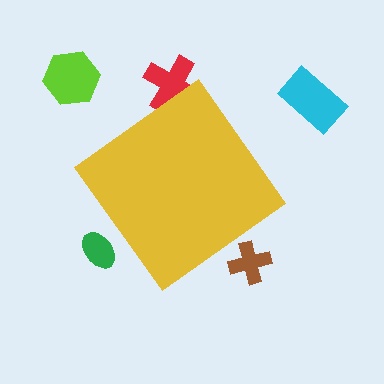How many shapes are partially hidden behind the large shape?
3 shapes are partially hidden.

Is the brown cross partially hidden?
Yes, the brown cross is partially hidden behind the yellow diamond.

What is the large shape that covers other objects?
A yellow diamond.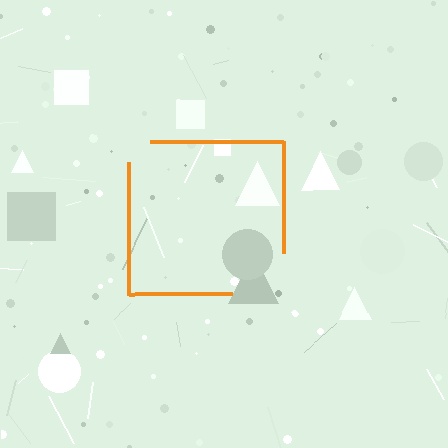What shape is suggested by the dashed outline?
The dashed outline suggests a square.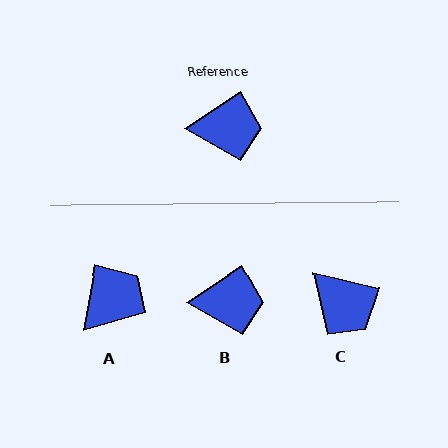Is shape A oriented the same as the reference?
No, it is off by about 46 degrees.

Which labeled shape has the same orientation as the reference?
B.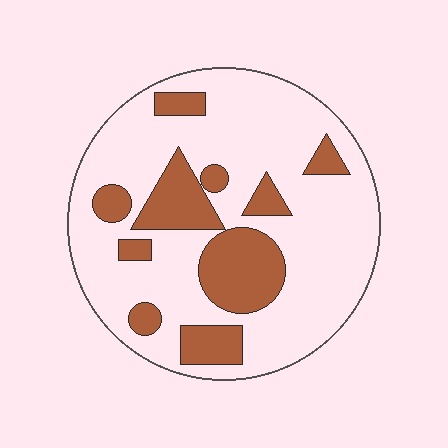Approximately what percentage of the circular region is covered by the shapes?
Approximately 25%.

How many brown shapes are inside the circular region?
10.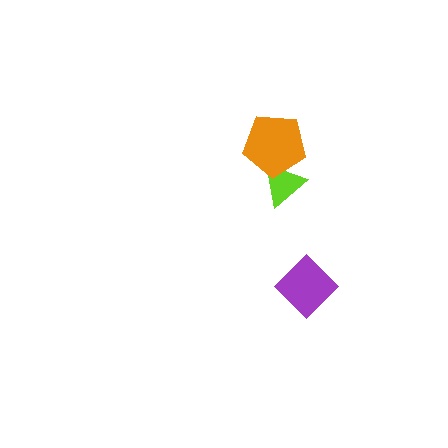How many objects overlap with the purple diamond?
0 objects overlap with the purple diamond.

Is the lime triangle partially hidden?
Yes, it is partially covered by another shape.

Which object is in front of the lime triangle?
The orange pentagon is in front of the lime triangle.